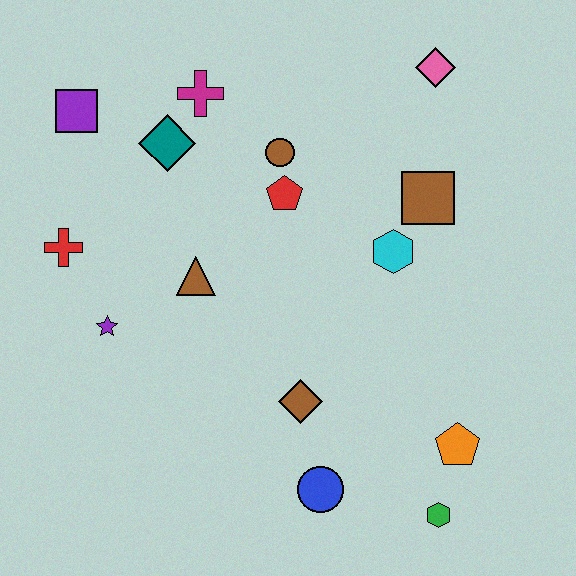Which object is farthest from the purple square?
The green hexagon is farthest from the purple square.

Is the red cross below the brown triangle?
No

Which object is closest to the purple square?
The teal diamond is closest to the purple square.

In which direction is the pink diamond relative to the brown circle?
The pink diamond is to the right of the brown circle.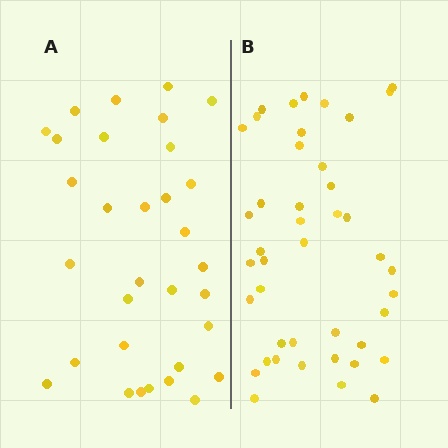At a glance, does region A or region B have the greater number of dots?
Region B (the right region) has more dots.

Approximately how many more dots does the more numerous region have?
Region B has roughly 12 or so more dots than region A.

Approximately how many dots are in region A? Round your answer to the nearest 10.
About 30 dots. (The exact count is 32, which rounds to 30.)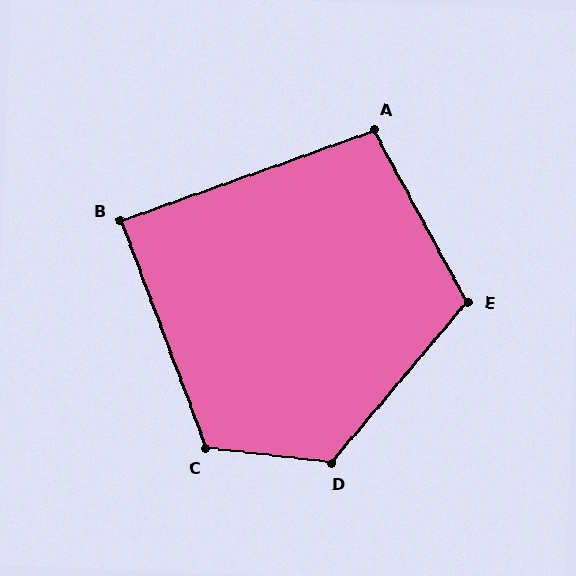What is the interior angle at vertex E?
Approximately 111 degrees (obtuse).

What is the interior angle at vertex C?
Approximately 117 degrees (obtuse).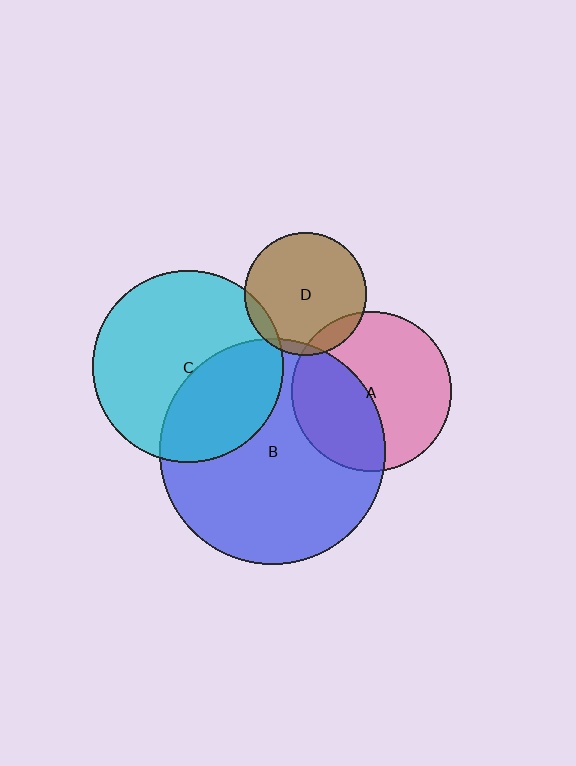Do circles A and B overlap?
Yes.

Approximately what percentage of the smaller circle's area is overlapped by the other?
Approximately 40%.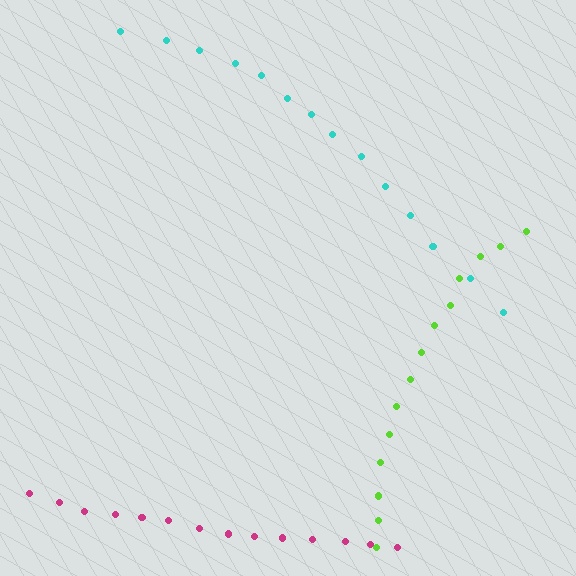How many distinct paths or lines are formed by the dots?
There are 3 distinct paths.